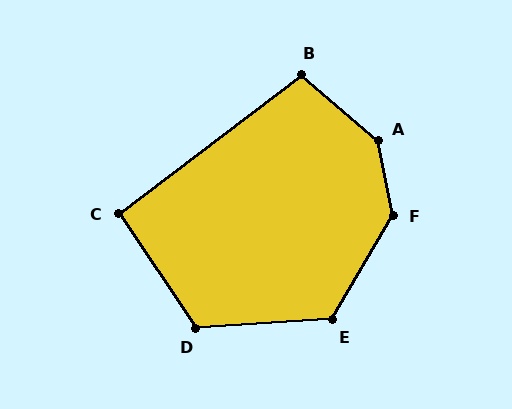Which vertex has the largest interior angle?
A, at approximately 142 degrees.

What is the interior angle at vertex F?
Approximately 138 degrees (obtuse).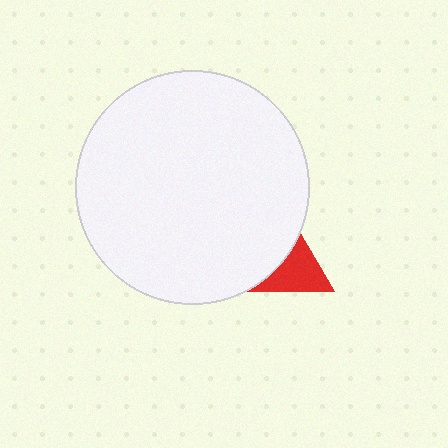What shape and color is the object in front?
The object in front is a white circle.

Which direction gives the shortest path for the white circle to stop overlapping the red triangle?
Moving left gives the shortest separation.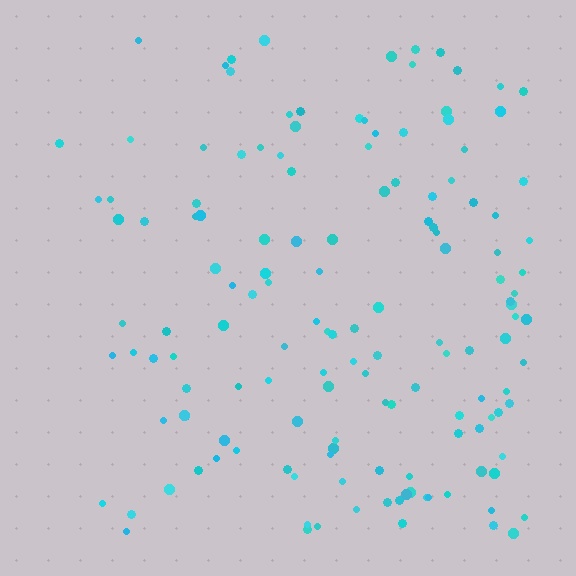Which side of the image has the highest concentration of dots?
The right.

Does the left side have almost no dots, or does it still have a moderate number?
Still a moderate number, just noticeably fewer than the right.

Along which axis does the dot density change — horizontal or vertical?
Horizontal.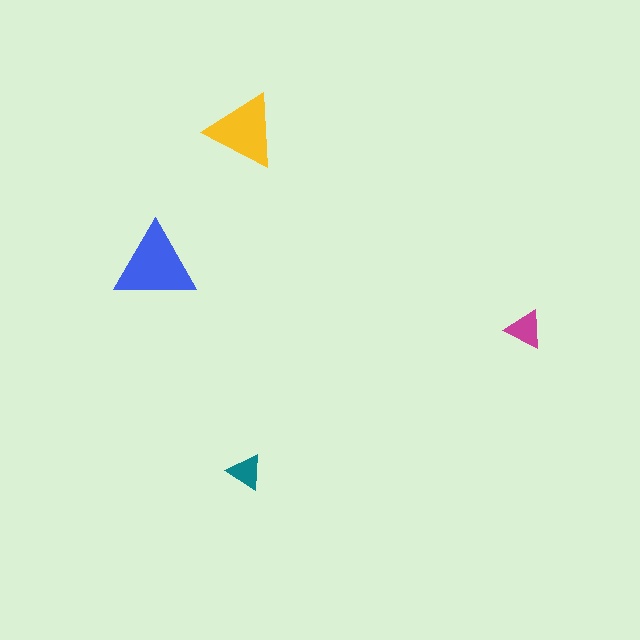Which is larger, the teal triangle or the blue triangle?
The blue one.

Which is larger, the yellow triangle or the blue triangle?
The blue one.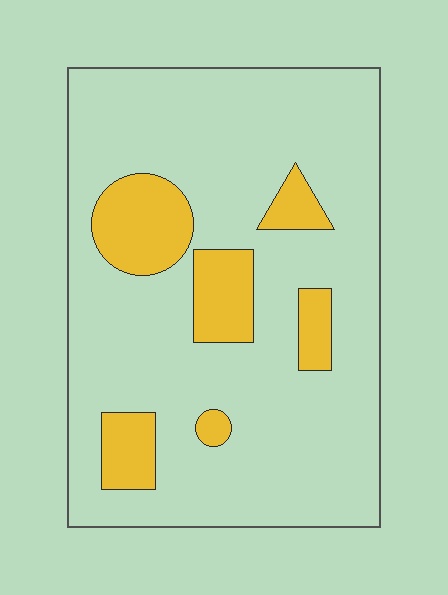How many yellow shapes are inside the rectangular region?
6.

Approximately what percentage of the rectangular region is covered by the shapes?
Approximately 15%.